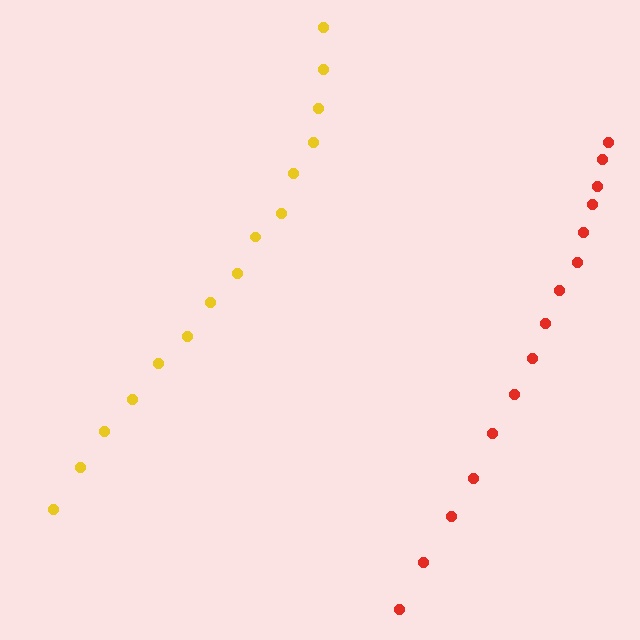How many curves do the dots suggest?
There are 2 distinct paths.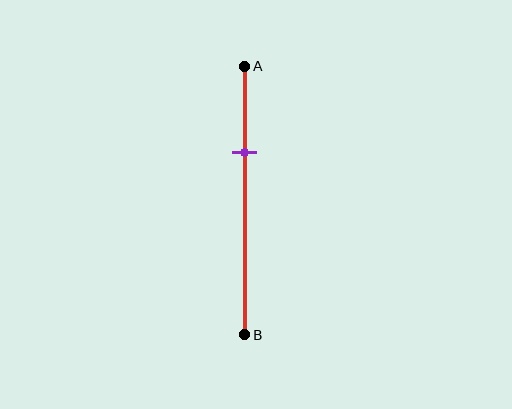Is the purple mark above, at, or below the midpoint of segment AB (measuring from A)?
The purple mark is above the midpoint of segment AB.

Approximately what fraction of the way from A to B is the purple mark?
The purple mark is approximately 30% of the way from A to B.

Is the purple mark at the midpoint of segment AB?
No, the mark is at about 30% from A, not at the 50% midpoint.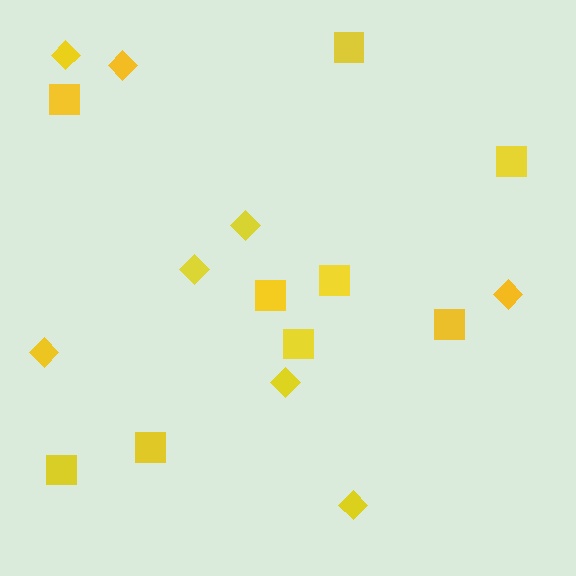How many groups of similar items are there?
There are 2 groups: one group of squares (9) and one group of diamonds (8).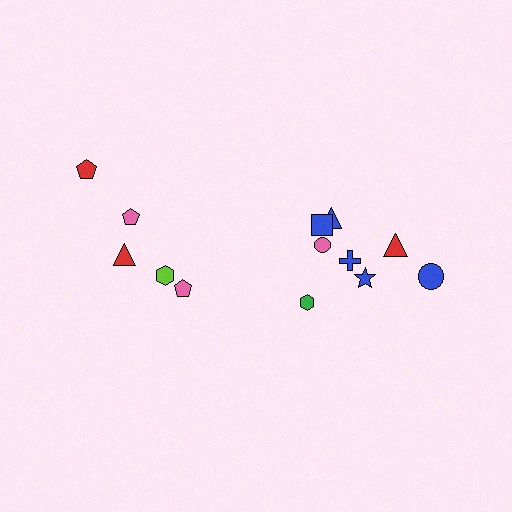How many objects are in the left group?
There are 5 objects.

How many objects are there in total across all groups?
There are 13 objects.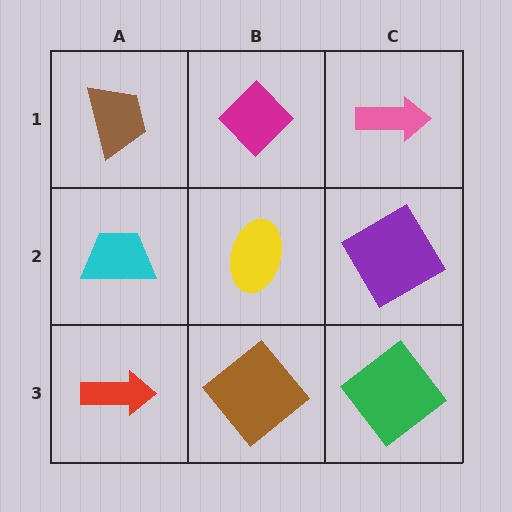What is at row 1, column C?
A pink arrow.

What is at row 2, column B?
A yellow ellipse.